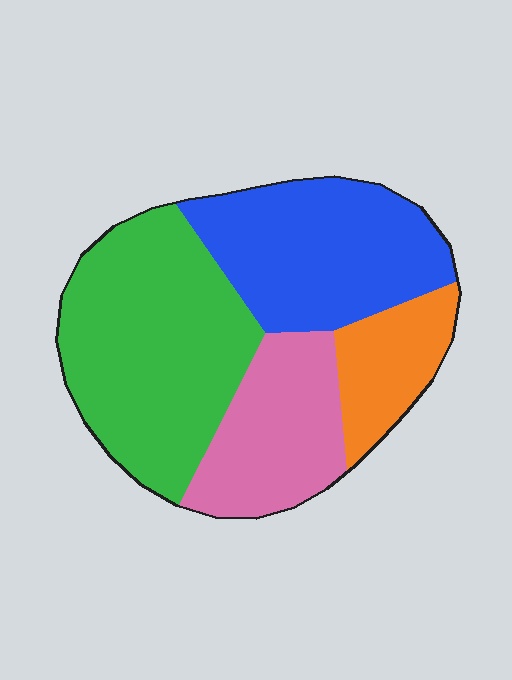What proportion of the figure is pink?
Pink covers roughly 20% of the figure.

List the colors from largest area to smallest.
From largest to smallest: green, blue, pink, orange.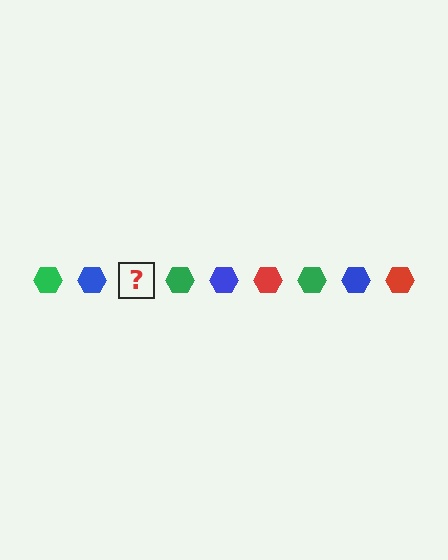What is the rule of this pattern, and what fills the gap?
The rule is that the pattern cycles through green, blue, red hexagons. The gap should be filled with a red hexagon.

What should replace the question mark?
The question mark should be replaced with a red hexagon.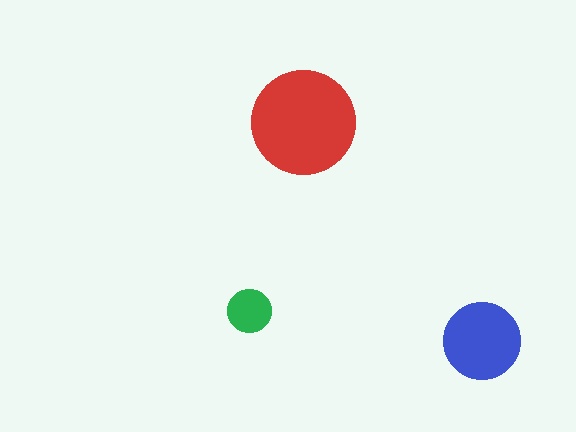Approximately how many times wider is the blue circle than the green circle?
About 2 times wider.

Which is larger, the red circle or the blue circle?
The red one.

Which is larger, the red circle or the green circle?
The red one.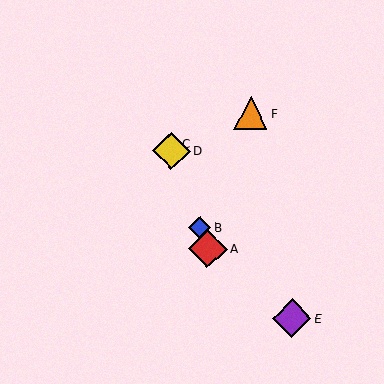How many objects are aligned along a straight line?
4 objects (A, B, C, D) are aligned along a straight line.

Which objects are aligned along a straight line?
Objects A, B, C, D are aligned along a straight line.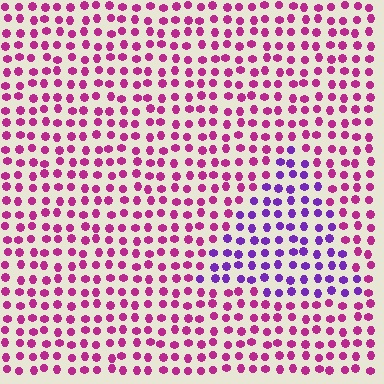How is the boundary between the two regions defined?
The boundary is defined purely by a slight shift in hue (about 46 degrees). Spacing, size, and orientation are identical on both sides.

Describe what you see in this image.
The image is filled with small magenta elements in a uniform arrangement. A triangle-shaped region is visible where the elements are tinted to a slightly different hue, forming a subtle color boundary.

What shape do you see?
I see a triangle.